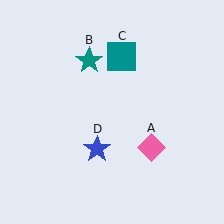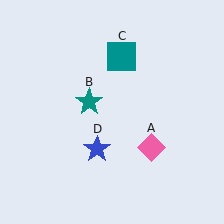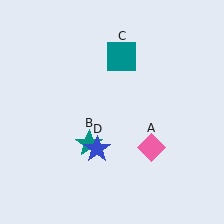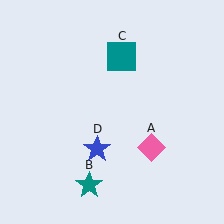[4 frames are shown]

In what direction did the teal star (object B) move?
The teal star (object B) moved down.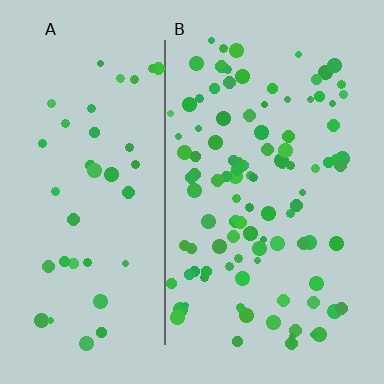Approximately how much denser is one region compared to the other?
Approximately 2.6× — region B over region A.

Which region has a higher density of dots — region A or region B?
B (the right).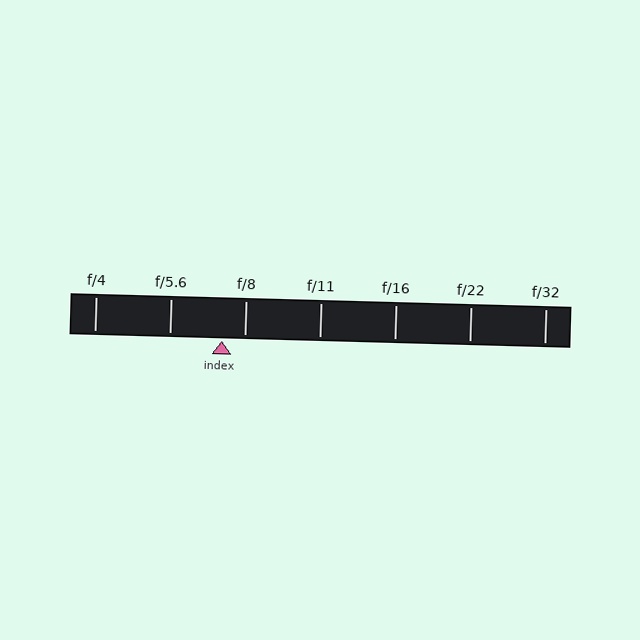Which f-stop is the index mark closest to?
The index mark is closest to f/8.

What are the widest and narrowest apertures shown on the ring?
The widest aperture shown is f/4 and the narrowest is f/32.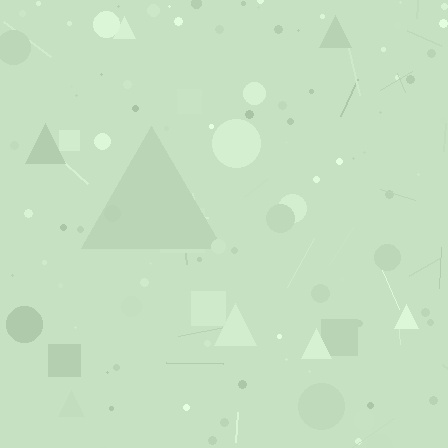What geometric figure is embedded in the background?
A triangle is embedded in the background.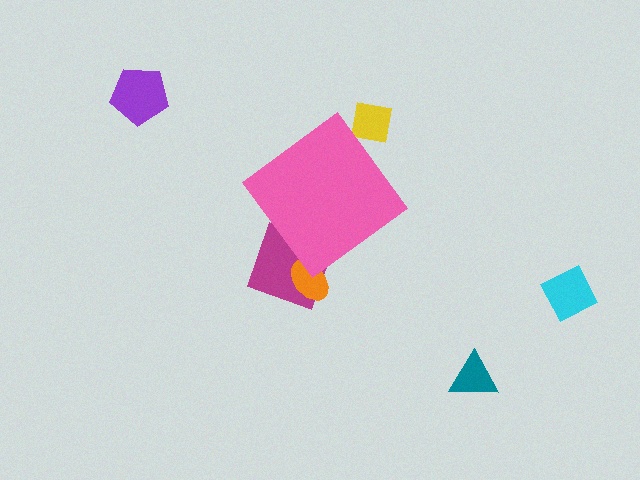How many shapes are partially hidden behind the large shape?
3 shapes are partially hidden.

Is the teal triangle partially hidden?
No, the teal triangle is fully visible.